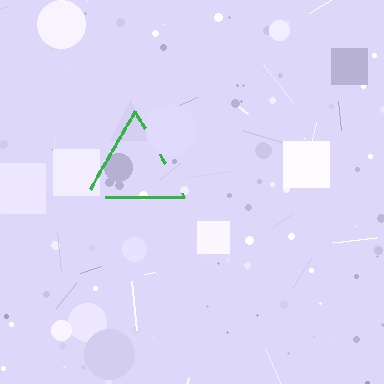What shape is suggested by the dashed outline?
The dashed outline suggests a triangle.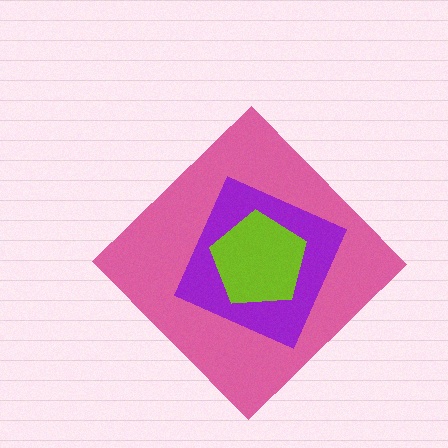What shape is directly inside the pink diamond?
The purple square.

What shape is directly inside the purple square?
The lime pentagon.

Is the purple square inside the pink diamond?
Yes.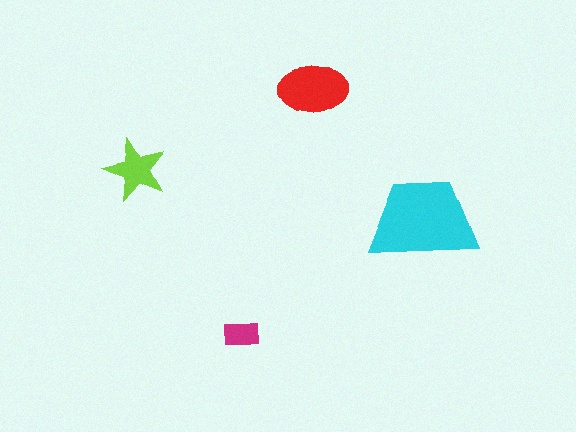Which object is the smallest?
The magenta rectangle.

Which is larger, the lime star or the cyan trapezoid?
The cyan trapezoid.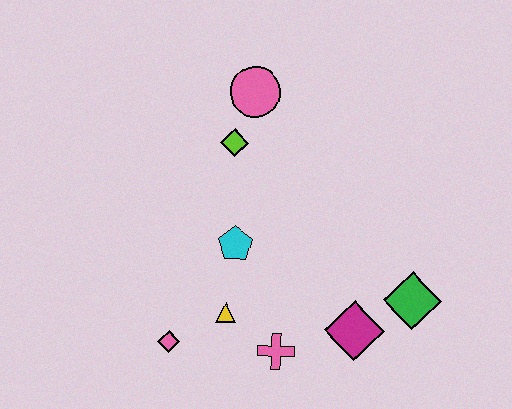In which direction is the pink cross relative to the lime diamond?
The pink cross is below the lime diamond.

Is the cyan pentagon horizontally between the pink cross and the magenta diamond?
No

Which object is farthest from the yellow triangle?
The pink circle is farthest from the yellow triangle.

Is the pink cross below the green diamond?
Yes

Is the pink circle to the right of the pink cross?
No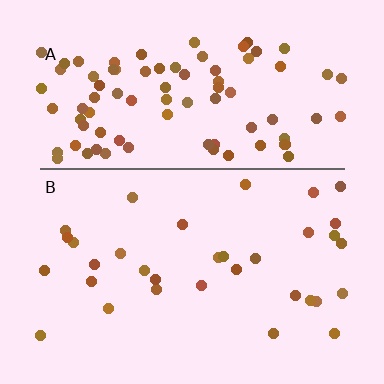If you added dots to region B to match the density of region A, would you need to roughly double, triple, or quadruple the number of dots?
Approximately triple.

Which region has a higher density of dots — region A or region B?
A (the top).